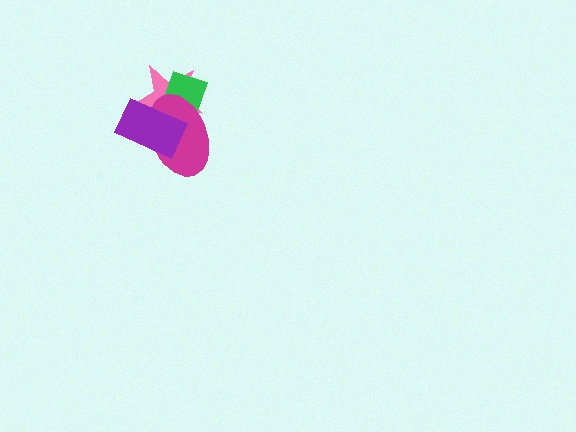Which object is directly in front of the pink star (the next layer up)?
The green diamond is directly in front of the pink star.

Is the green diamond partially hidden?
Yes, it is partially covered by another shape.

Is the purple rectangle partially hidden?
No, no other shape covers it.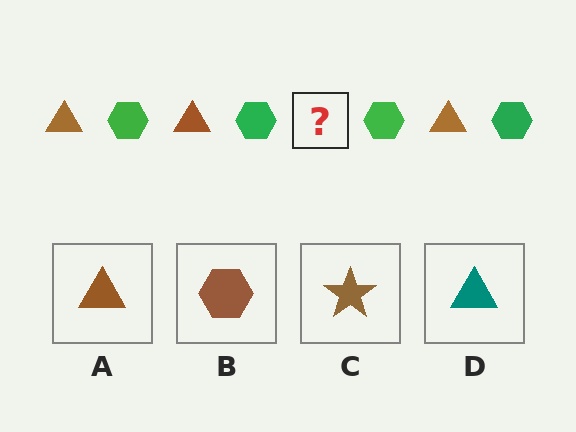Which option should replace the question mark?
Option A.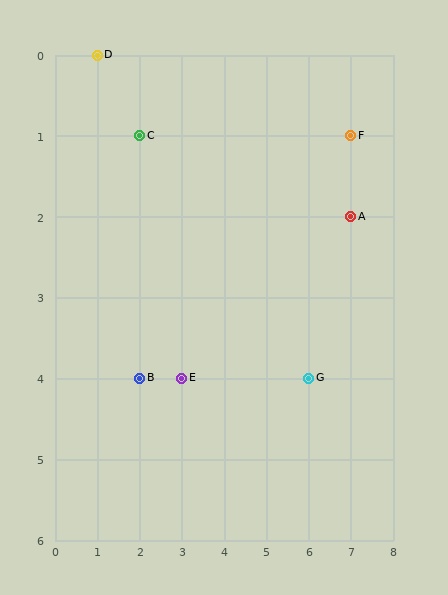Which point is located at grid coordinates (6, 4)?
Point G is at (6, 4).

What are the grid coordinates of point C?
Point C is at grid coordinates (2, 1).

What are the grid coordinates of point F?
Point F is at grid coordinates (7, 1).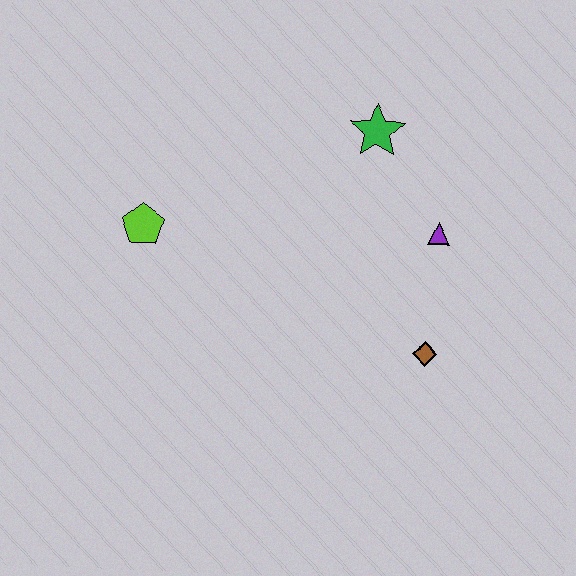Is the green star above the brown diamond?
Yes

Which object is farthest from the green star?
The lime pentagon is farthest from the green star.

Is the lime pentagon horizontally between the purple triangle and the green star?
No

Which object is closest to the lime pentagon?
The green star is closest to the lime pentagon.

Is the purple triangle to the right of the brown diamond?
Yes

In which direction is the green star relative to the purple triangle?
The green star is above the purple triangle.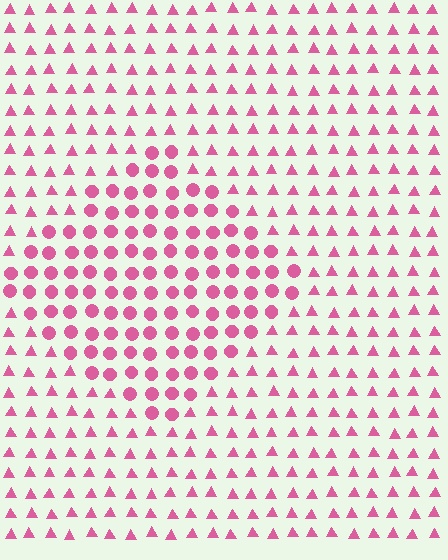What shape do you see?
I see a diamond.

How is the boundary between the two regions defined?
The boundary is defined by a change in element shape: circles inside vs. triangles outside. All elements share the same color and spacing.